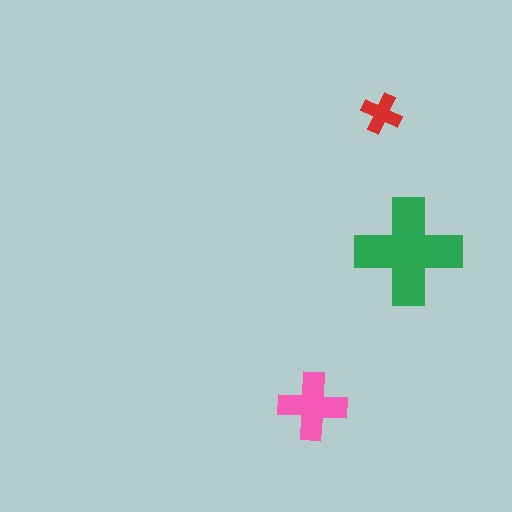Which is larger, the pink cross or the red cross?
The pink one.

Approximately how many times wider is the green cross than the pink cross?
About 1.5 times wider.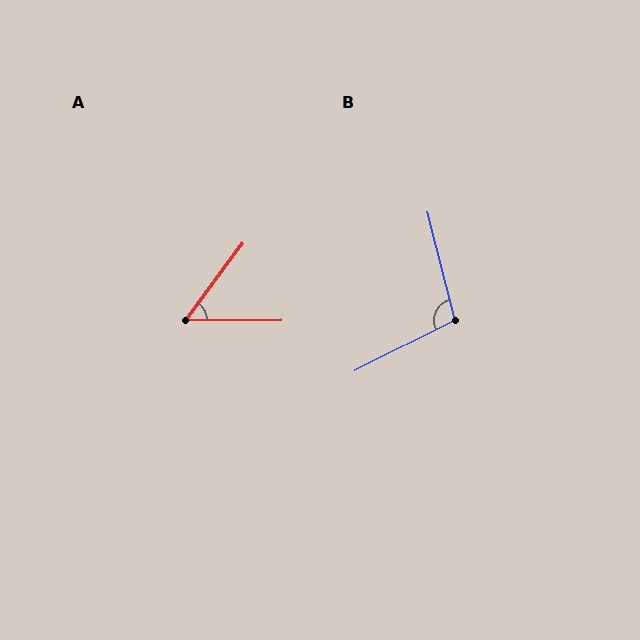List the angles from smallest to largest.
A (53°), B (103°).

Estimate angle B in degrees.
Approximately 103 degrees.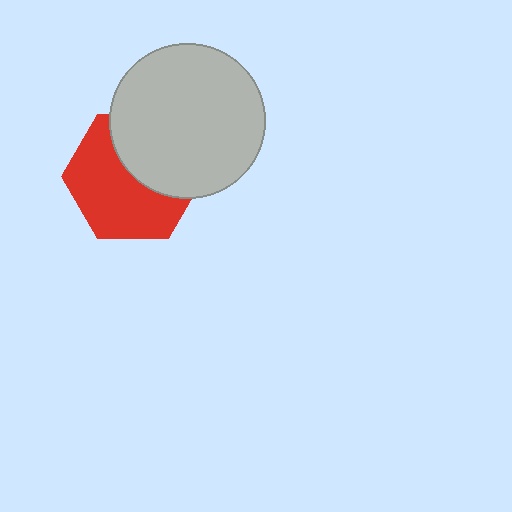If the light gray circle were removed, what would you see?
You would see the complete red hexagon.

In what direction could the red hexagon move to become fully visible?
The red hexagon could move toward the lower-left. That would shift it out from behind the light gray circle entirely.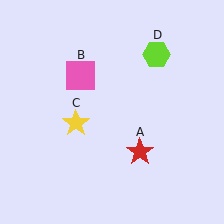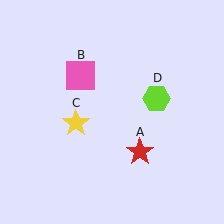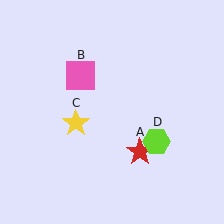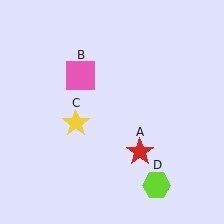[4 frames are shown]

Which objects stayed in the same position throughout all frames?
Red star (object A) and pink square (object B) and yellow star (object C) remained stationary.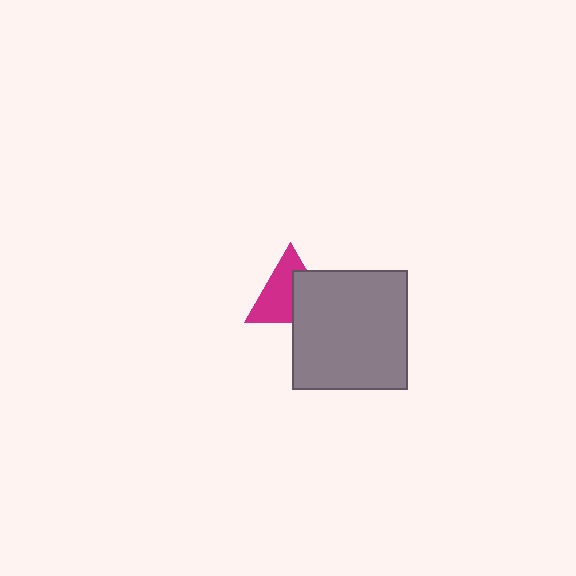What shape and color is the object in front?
The object in front is a gray rectangle.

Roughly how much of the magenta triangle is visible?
About half of it is visible (roughly 57%).